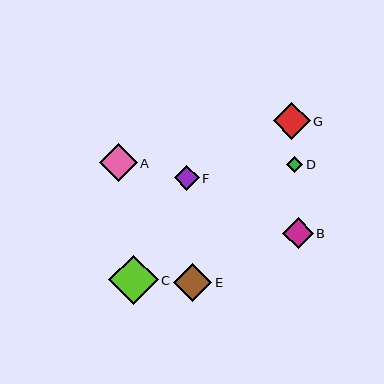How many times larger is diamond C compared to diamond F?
Diamond C is approximately 2.0 times the size of diamond F.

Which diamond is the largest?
Diamond C is the largest with a size of approximately 49 pixels.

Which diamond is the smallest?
Diamond D is the smallest with a size of approximately 16 pixels.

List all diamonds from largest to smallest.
From largest to smallest: C, E, A, G, B, F, D.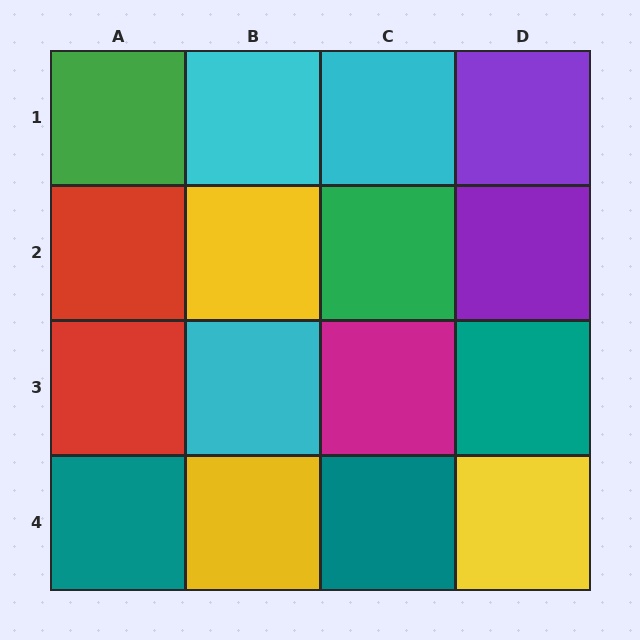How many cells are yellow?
3 cells are yellow.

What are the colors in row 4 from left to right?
Teal, yellow, teal, yellow.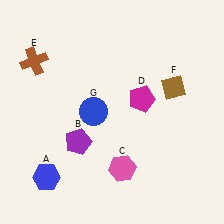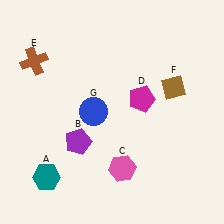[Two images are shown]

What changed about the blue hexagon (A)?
In Image 1, A is blue. In Image 2, it changed to teal.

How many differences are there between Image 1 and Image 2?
There is 1 difference between the two images.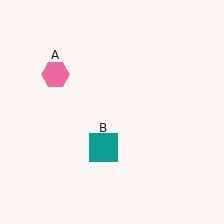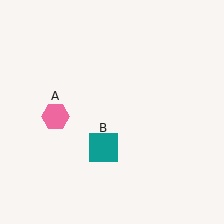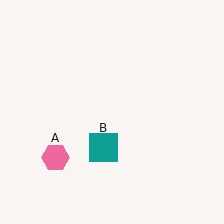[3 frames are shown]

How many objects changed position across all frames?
1 object changed position: pink hexagon (object A).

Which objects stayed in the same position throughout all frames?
Teal square (object B) remained stationary.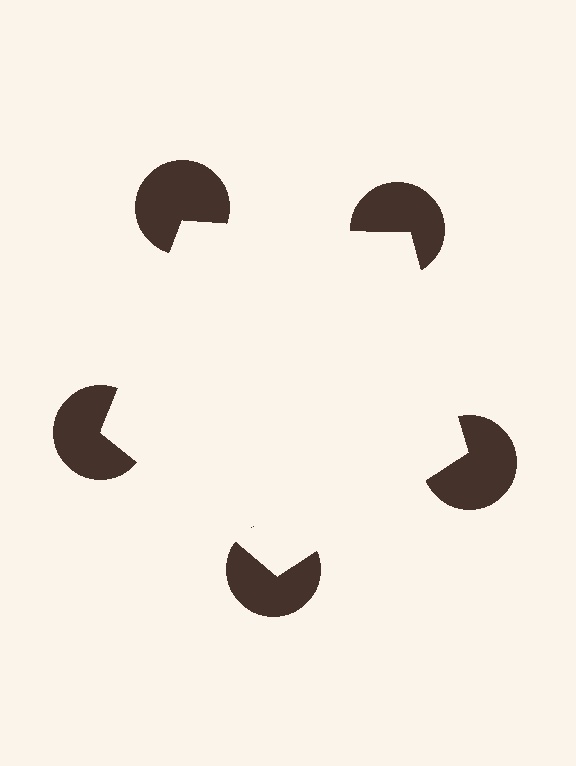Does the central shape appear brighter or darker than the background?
It typically appears slightly brighter than the background, even though no actual brightness change is drawn.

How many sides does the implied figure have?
5 sides.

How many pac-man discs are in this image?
There are 5 — one at each vertex of the illusory pentagon.